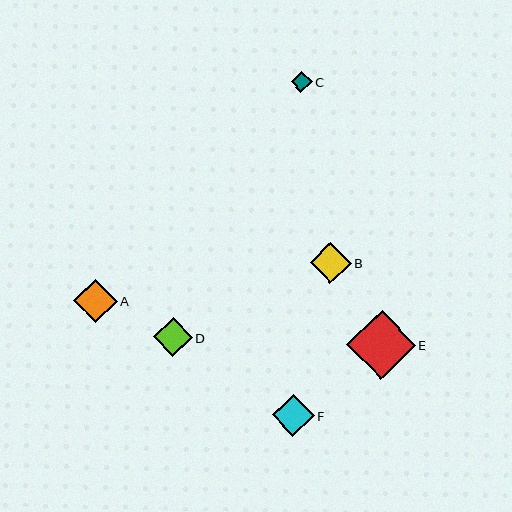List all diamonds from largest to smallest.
From largest to smallest: E, A, F, B, D, C.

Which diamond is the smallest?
Diamond C is the smallest with a size of approximately 21 pixels.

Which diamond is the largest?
Diamond E is the largest with a size of approximately 68 pixels.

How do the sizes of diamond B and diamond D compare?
Diamond B and diamond D are approximately the same size.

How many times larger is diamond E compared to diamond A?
Diamond E is approximately 1.6 times the size of diamond A.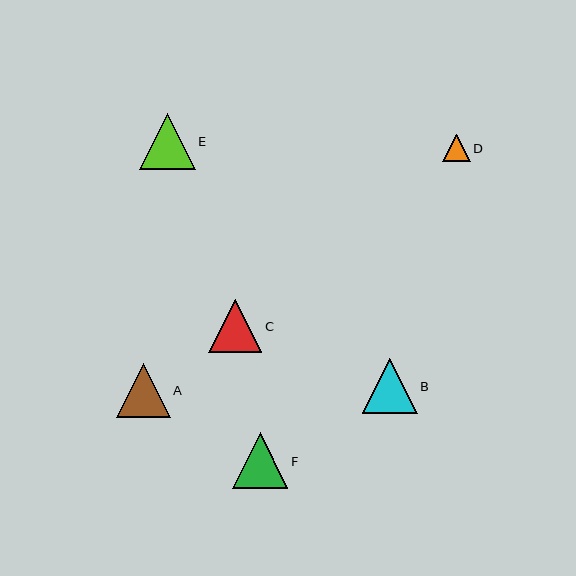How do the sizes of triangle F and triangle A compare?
Triangle F and triangle A are approximately the same size.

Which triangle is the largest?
Triangle E is the largest with a size of approximately 56 pixels.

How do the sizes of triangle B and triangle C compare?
Triangle B and triangle C are approximately the same size.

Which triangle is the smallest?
Triangle D is the smallest with a size of approximately 27 pixels.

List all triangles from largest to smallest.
From largest to smallest: E, F, B, A, C, D.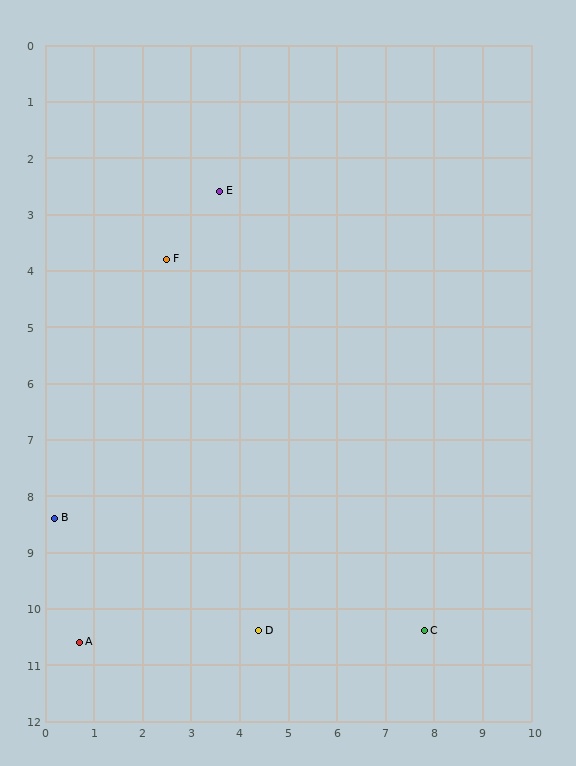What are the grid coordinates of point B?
Point B is at approximately (0.2, 8.4).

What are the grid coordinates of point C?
Point C is at approximately (7.8, 10.4).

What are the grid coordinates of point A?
Point A is at approximately (0.7, 10.6).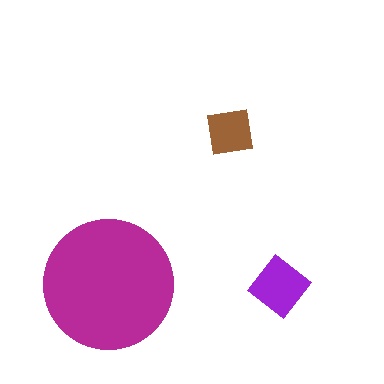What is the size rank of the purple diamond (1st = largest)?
2nd.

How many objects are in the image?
There are 3 objects in the image.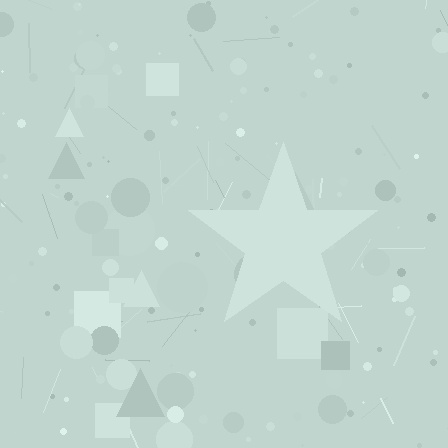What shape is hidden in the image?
A star is hidden in the image.